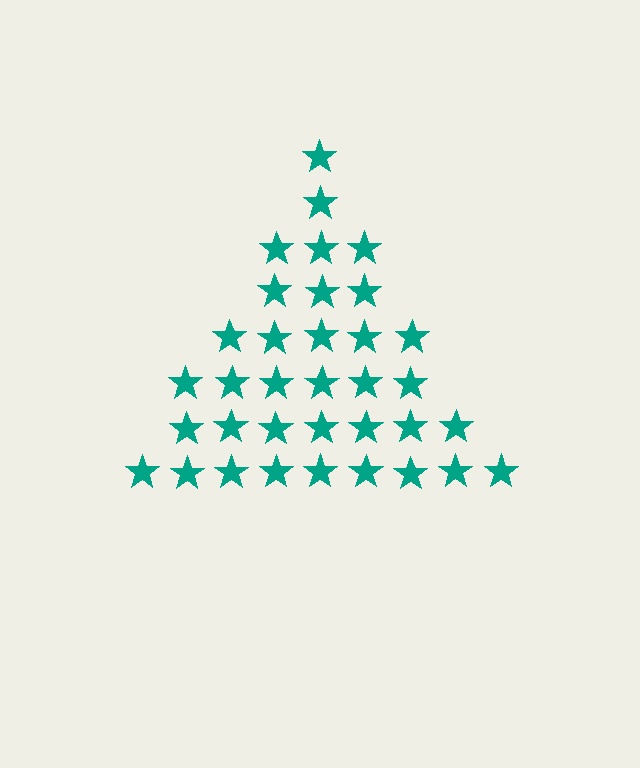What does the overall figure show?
The overall figure shows a triangle.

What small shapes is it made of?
It is made of small stars.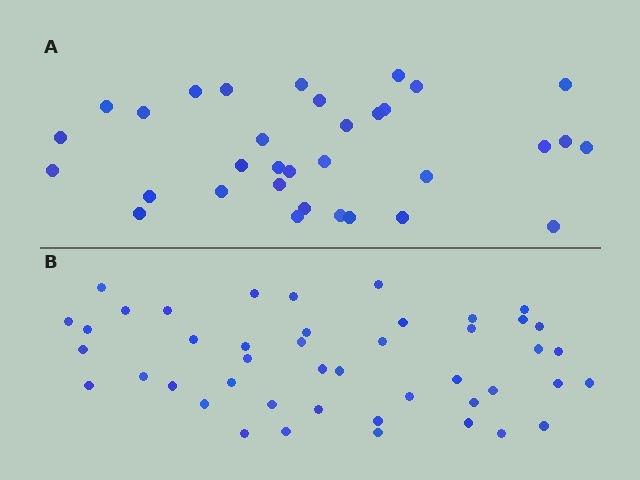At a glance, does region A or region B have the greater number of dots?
Region B (the bottom region) has more dots.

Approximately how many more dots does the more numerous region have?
Region B has roughly 12 or so more dots than region A.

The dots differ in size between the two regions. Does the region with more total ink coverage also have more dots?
No. Region A has more total ink coverage because its dots are larger, but region B actually contains more individual dots. Total area can be misleading — the number of items is what matters here.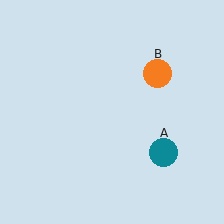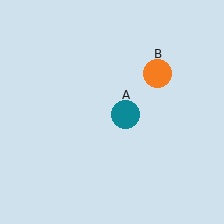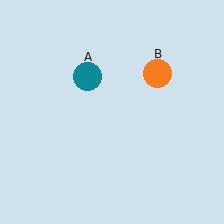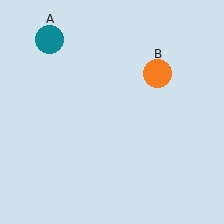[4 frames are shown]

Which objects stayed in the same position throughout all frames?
Orange circle (object B) remained stationary.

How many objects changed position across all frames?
1 object changed position: teal circle (object A).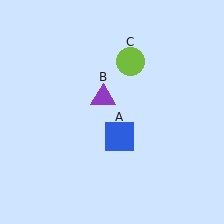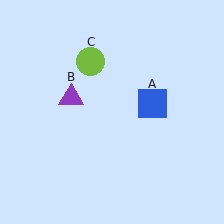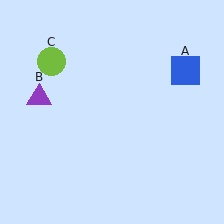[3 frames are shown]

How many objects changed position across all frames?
3 objects changed position: blue square (object A), purple triangle (object B), lime circle (object C).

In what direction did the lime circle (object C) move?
The lime circle (object C) moved left.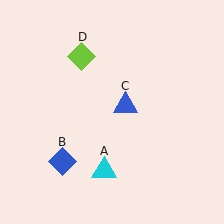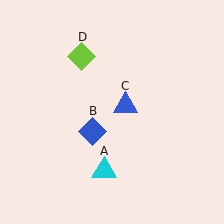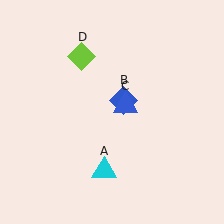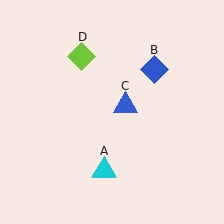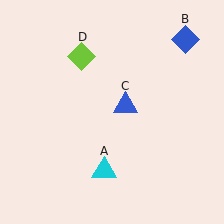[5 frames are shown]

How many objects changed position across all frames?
1 object changed position: blue diamond (object B).